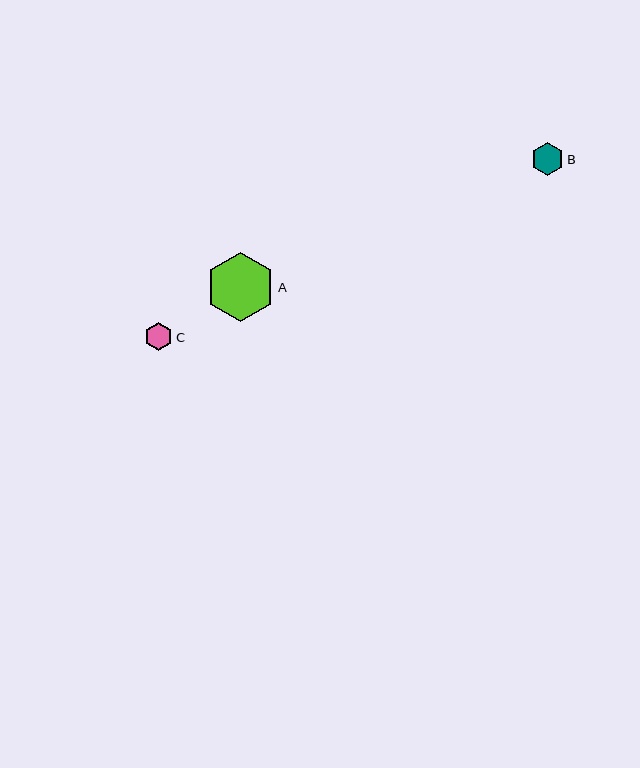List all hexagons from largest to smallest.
From largest to smallest: A, B, C.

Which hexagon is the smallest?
Hexagon C is the smallest with a size of approximately 28 pixels.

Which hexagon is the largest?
Hexagon A is the largest with a size of approximately 69 pixels.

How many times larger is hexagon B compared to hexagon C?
Hexagon B is approximately 1.2 times the size of hexagon C.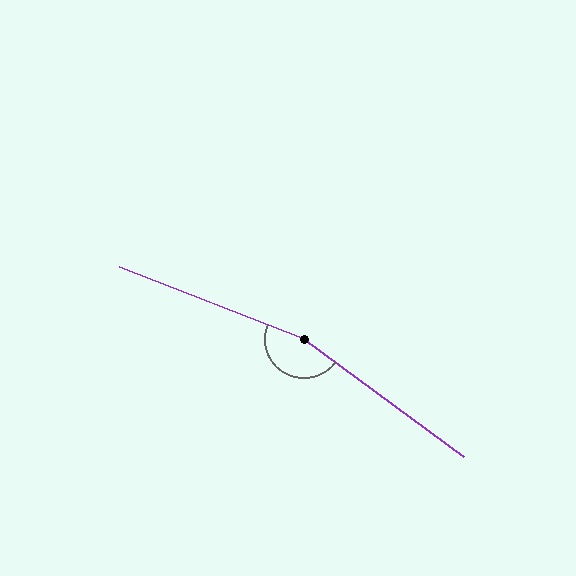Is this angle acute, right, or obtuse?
It is obtuse.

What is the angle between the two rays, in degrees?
Approximately 165 degrees.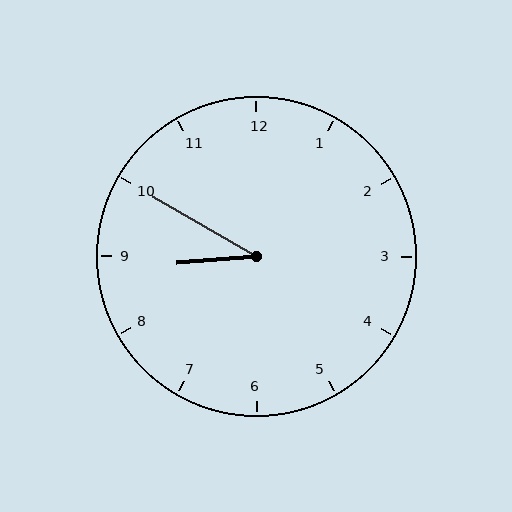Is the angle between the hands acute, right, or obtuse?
It is acute.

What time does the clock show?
8:50.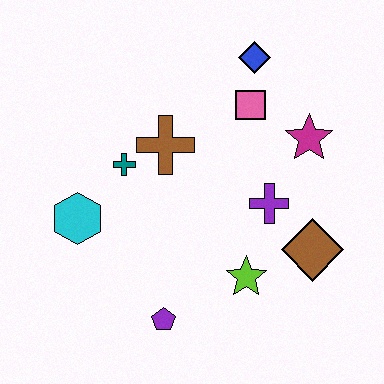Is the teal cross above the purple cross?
Yes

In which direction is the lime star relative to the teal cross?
The lime star is to the right of the teal cross.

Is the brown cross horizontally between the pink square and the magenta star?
No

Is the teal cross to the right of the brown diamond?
No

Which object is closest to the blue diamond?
The pink square is closest to the blue diamond.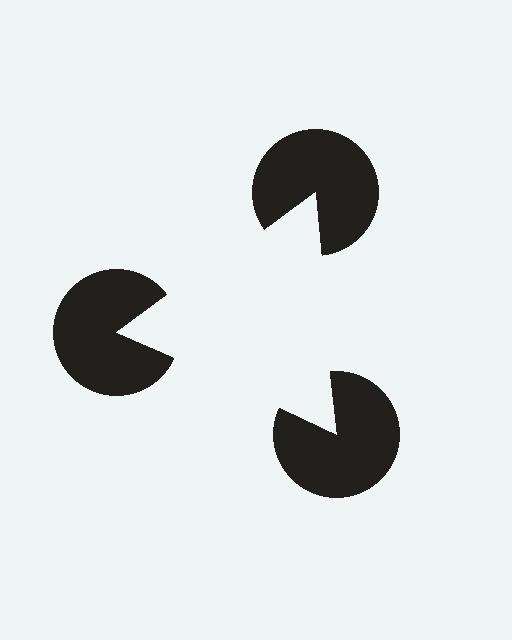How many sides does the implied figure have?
3 sides.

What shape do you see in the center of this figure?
An illusory triangle — its edges are inferred from the aligned wedge cuts in the pac-man discs, not physically drawn.